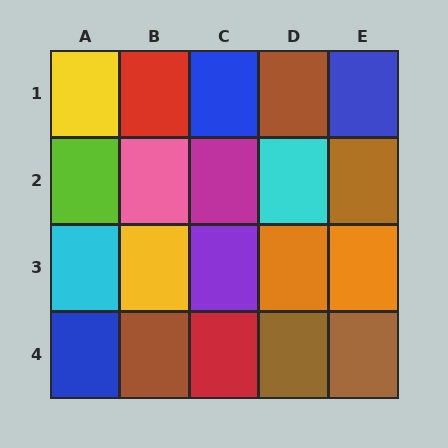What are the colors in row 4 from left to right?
Blue, brown, red, brown, brown.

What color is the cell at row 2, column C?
Magenta.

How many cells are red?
2 cells are red.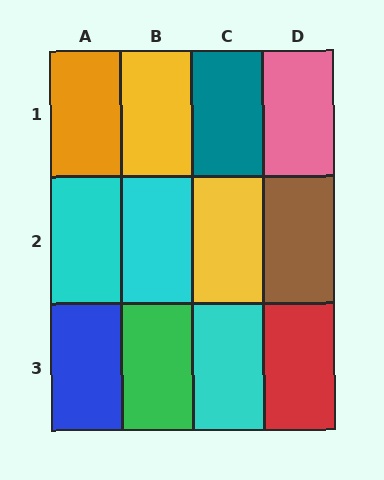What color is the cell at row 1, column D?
Pink.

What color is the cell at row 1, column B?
Yellow.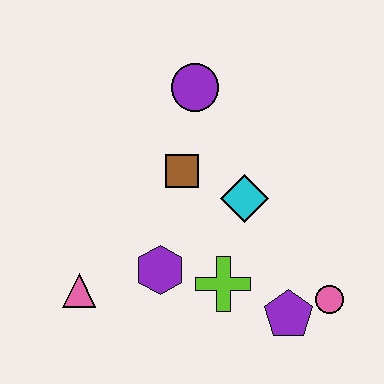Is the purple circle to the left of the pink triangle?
No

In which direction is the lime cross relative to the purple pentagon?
The lime cross is to the left of the purple pentagon.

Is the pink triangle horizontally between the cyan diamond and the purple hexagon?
No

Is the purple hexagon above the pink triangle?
Yes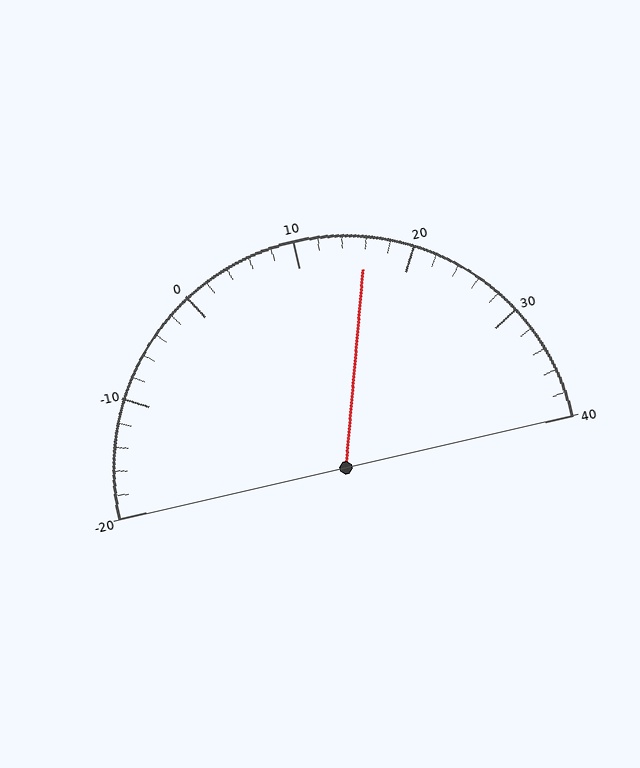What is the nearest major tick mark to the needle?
The nearest major tick mark is 20.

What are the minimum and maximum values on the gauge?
The gauge ranges from -20 to 40.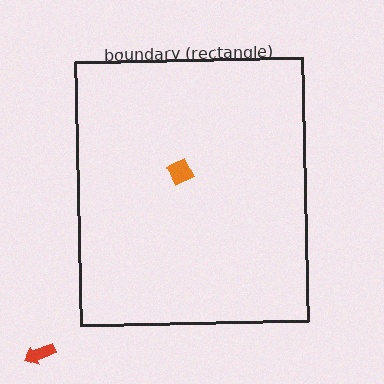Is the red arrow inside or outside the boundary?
Outside.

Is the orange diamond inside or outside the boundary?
Inside.